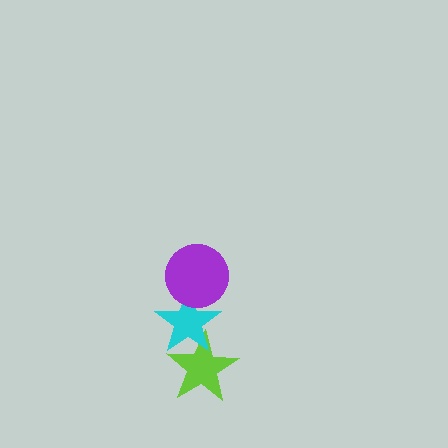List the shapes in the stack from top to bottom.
From top to bottom: the purple circle, the cyan star, the lime star.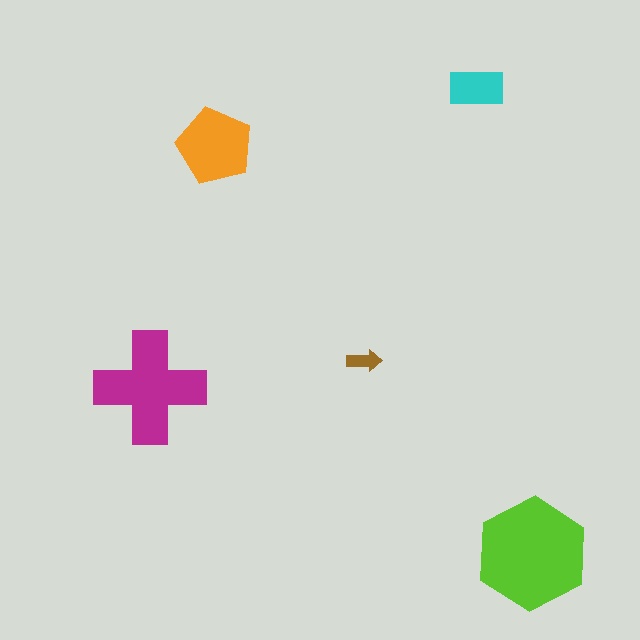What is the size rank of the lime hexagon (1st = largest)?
1st.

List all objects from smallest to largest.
The brown arrow, the cyan rectangle, the orange pentagon, the magenta cross, the lime hexagon.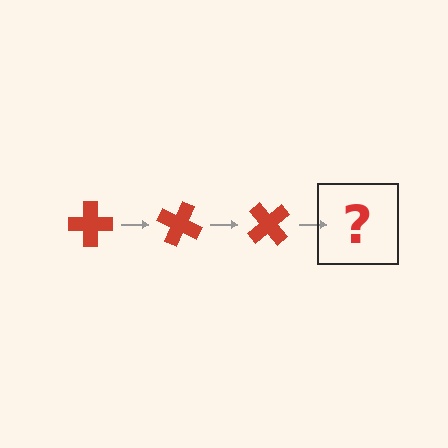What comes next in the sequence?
The next element should be a red cross rotated 75 degrees.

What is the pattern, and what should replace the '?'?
The pattern is that the cross rotates 25 degrees each step. The '?' should be a red cross rotated 75 degrees.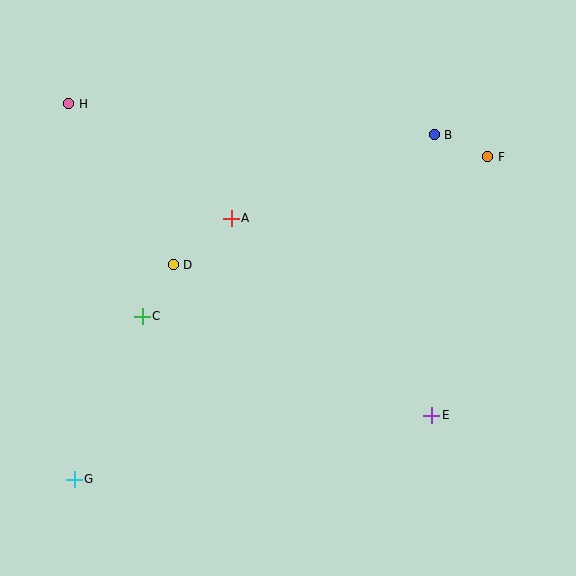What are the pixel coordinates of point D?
Point D is at (173, 265).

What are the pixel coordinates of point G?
Point G is at (74, 479).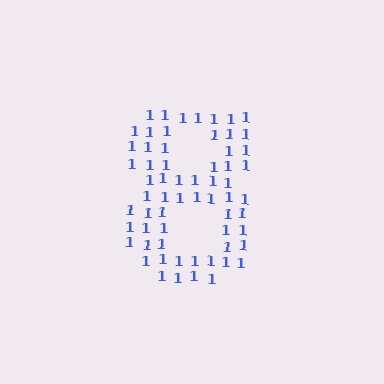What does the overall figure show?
The overall figure shows the digit 8.